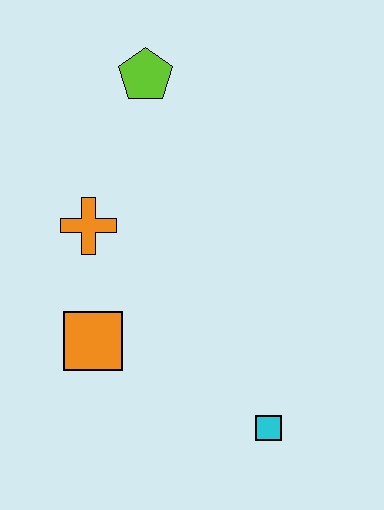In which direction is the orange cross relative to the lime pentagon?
The orange cross is below the lime pentagon.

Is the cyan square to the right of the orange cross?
Yes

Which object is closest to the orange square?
The orange cross is closest to the orange square.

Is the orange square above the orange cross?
No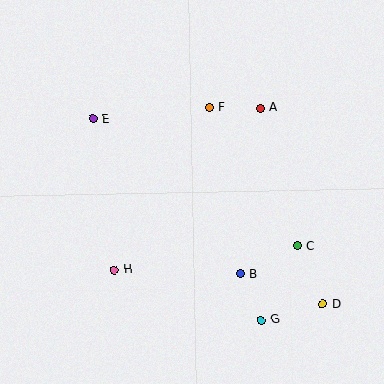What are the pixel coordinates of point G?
Point G is at (261, 320).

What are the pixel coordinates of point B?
Point B is at (240, 274).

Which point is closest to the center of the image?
Point F at (209, 107) is closest to the center.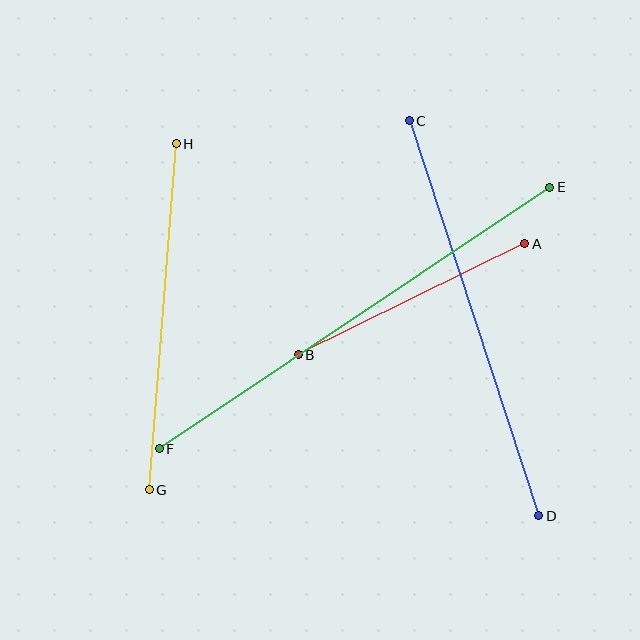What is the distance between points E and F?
The distance is approximately 470 pixels.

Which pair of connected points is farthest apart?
Points E and F are farthest apart.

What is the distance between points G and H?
The distance is approximately 347 pixels.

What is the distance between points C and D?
The distance is approximately 416 pixels.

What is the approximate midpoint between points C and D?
The midpoint is at approximately (474, 318) pixels.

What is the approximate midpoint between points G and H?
The midpoint is at approximately (163, 317) pixels.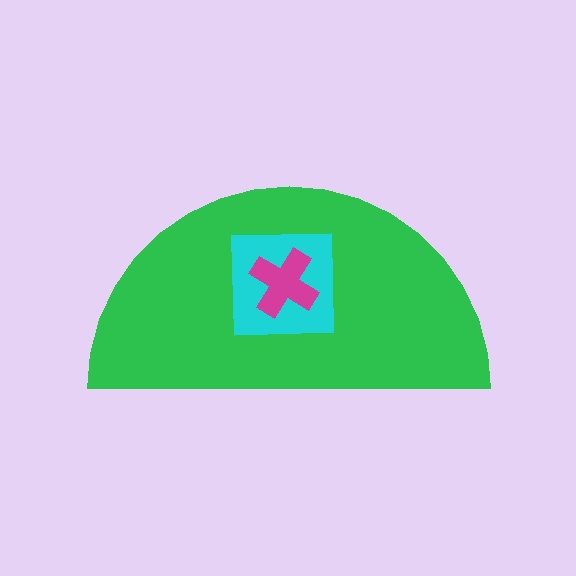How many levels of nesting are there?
3.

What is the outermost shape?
The green semicircle.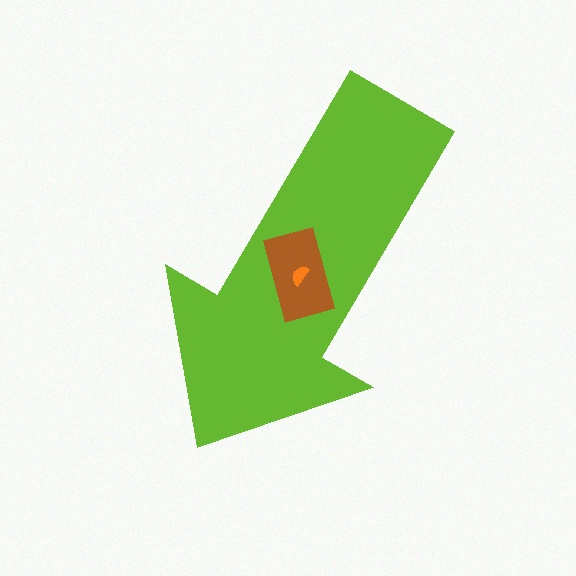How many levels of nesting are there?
3.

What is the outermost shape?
The lime arrow.